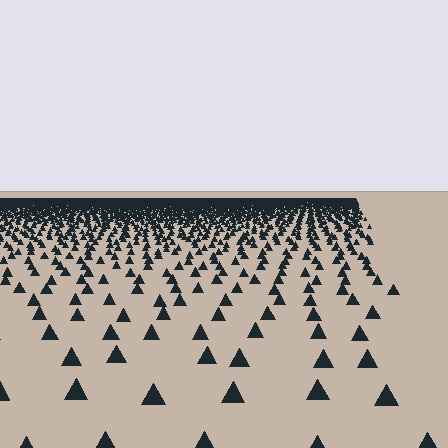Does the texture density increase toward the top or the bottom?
Density increases toward the top.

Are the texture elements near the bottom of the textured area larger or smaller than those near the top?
Larger. Near the bottom, elements are closer to the viewer and appear at a bigger on-screen size.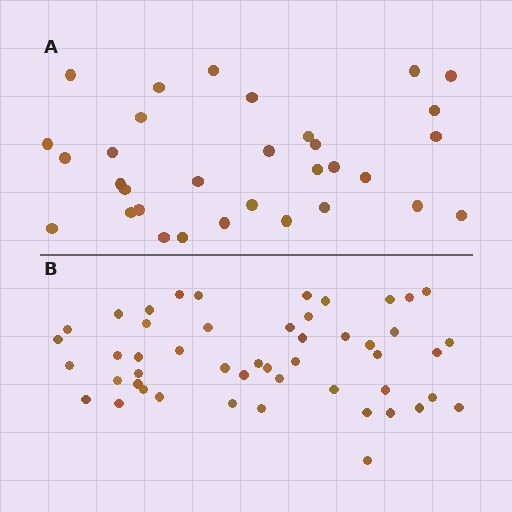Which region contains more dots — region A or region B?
Region B (the bottom region) has more dots.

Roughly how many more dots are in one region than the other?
Region B has approximately 15 more dots than region A.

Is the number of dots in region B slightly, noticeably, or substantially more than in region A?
Region B has substantially more. The ratio is roughly 1.5 to 1.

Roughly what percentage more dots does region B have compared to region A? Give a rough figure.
About 55% more.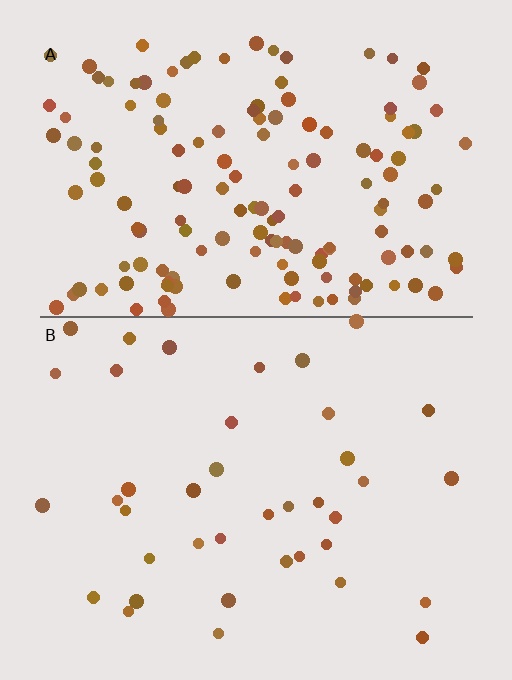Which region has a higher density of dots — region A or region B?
A (the top).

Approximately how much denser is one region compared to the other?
Approximately 3.8× — region A over region B.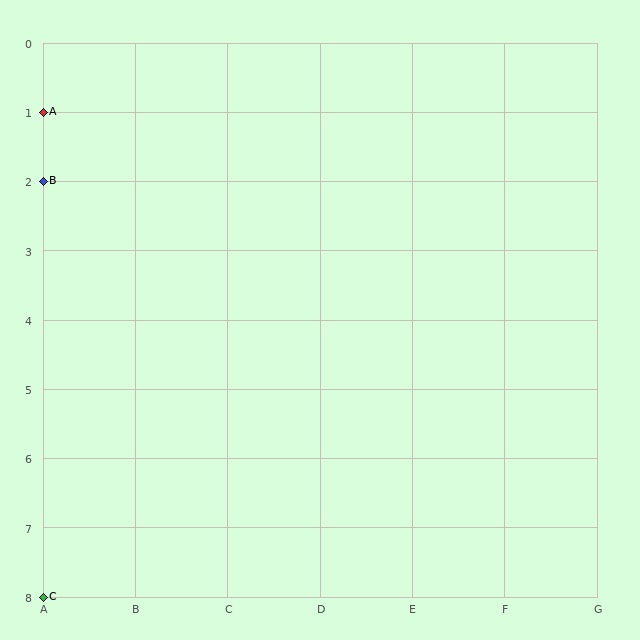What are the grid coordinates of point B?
Point B is at grid coordinates (A, 2).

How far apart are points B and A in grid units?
Points B and A are 1 row apart.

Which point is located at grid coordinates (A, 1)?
Point A is at (A, 1).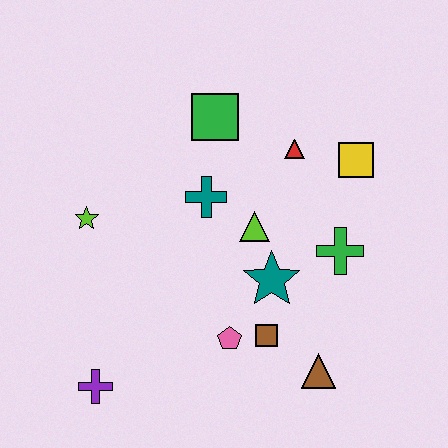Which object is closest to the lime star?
The teal cross is closest to the lime star.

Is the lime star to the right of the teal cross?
No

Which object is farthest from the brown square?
The green square is farthest from the brown square.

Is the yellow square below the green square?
Yes